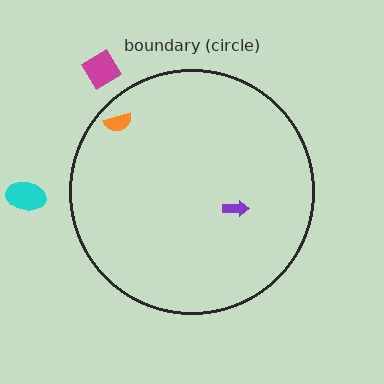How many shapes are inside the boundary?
2 inside, 2 outside.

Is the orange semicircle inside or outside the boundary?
Inside.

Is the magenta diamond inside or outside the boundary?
Outside.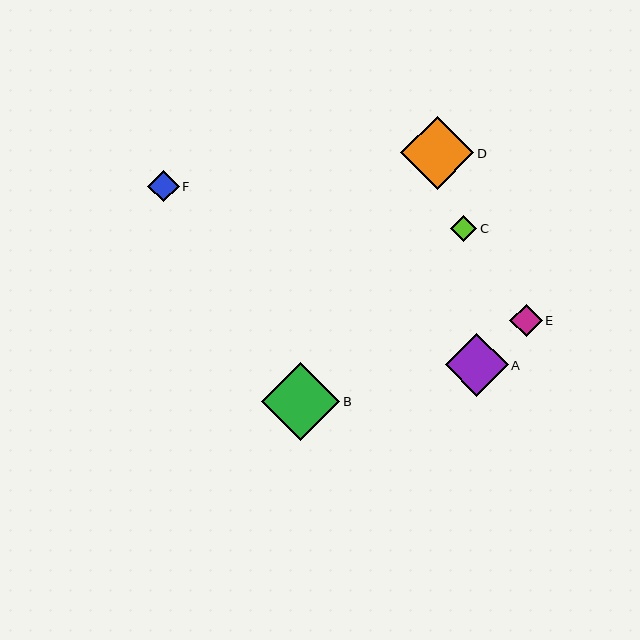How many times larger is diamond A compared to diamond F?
Diamond A is approximately 2.0 times the size of diamond F.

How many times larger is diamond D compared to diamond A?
Diamond D is approximately 1.2 times the size of diamond A.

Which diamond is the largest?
Diamond B is the largest with a size of approximately 78 pixels.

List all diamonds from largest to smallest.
From largest to smallest: B, D, A, E, F, C.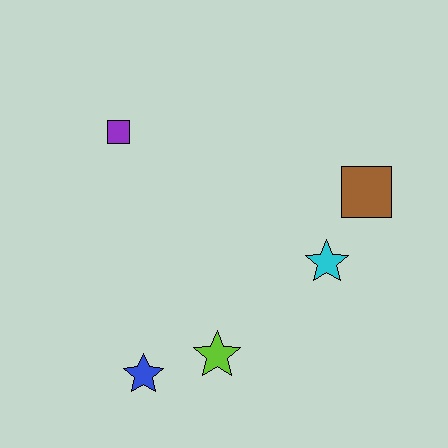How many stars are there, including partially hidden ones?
There are 3 stars.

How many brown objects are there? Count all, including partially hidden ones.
There is 1 brown object.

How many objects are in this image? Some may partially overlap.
There are 5 objects.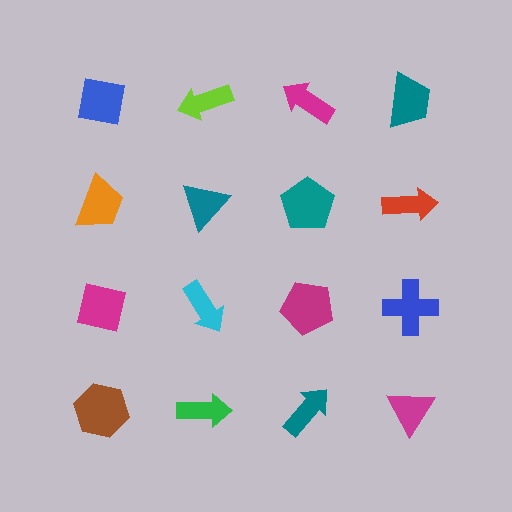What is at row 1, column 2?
A lime arrow.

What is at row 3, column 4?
A blue cross.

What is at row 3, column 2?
A cyan arrow.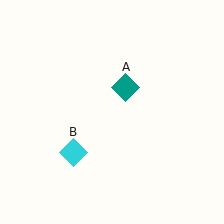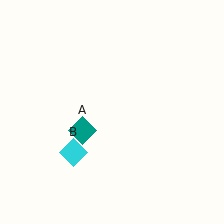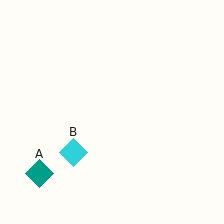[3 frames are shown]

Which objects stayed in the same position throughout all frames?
Cyan diamond (object B) remained stationary.